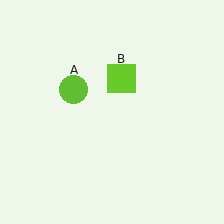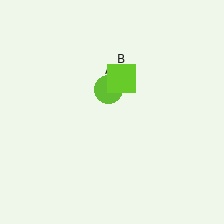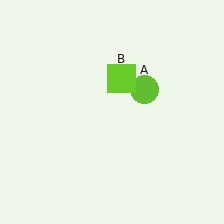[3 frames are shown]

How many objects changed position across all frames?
1 object changed position: lime circle (object A).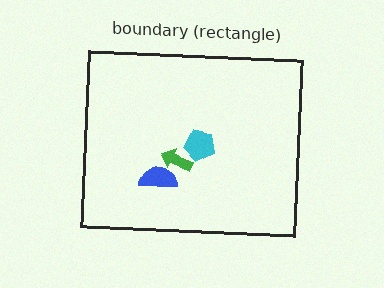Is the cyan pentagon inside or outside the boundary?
Inside.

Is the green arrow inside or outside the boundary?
Inside.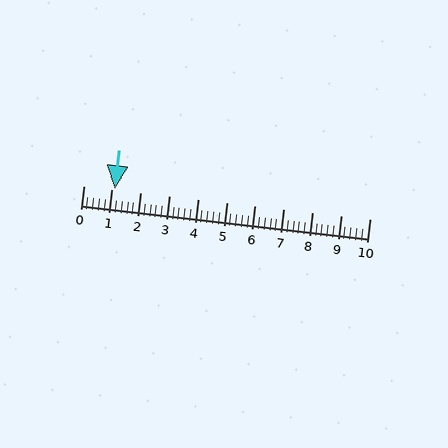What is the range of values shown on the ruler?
The ruler shows values from 0 to 10.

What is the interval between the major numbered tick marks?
The major tick marks are spaced 1 units apart.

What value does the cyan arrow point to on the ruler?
The cyan arrow points to approximately 1.1.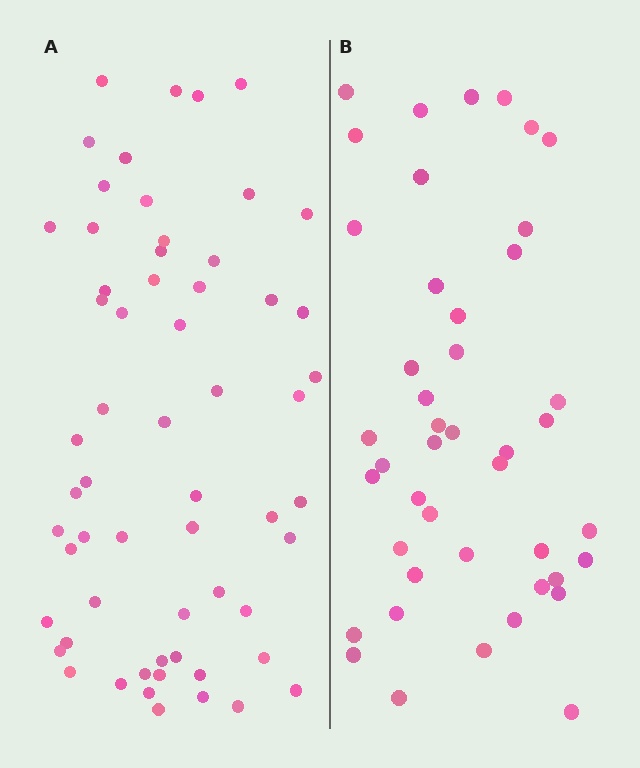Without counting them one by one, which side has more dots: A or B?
Region A (the left region) has more dots.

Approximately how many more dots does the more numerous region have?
Region A has approximately 15 more dots than region B.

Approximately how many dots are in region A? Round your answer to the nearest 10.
About 60 dots.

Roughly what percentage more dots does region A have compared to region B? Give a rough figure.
About 35% more.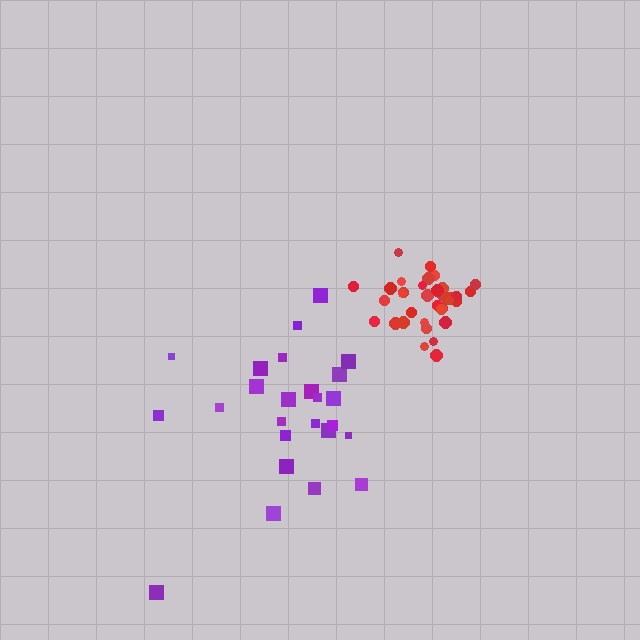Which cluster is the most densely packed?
Red.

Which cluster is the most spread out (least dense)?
Purple.